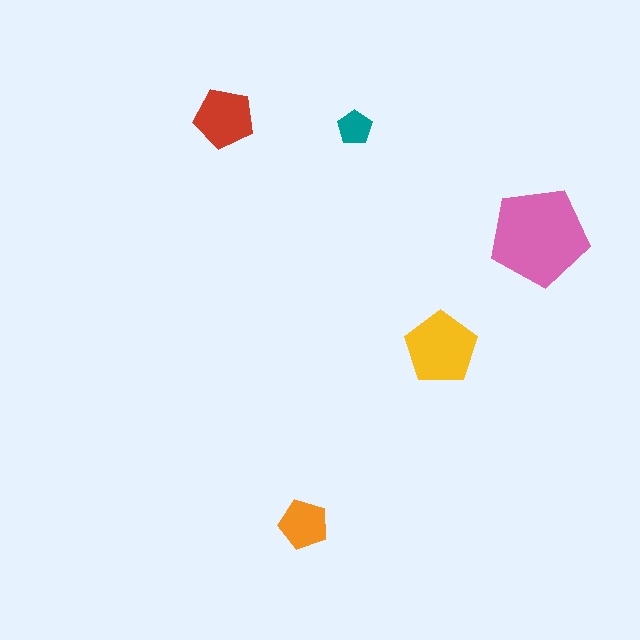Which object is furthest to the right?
The pink pentagon is rightmost.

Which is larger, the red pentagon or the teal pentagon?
The red one.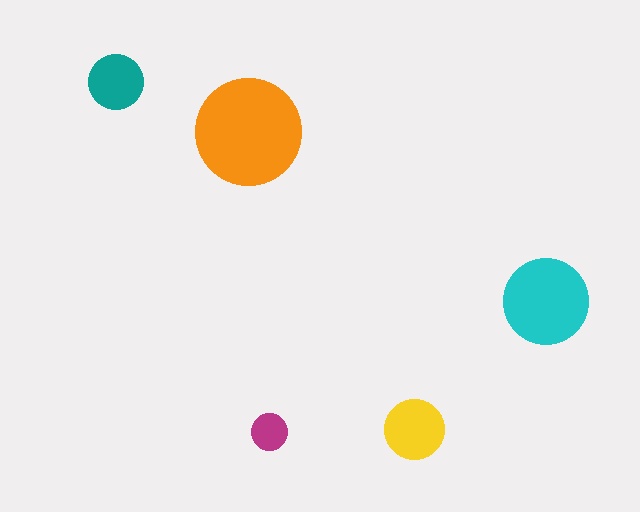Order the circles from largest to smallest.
the orange one, the cyan one, the yellow one, the teal one, the magenta one.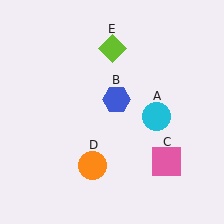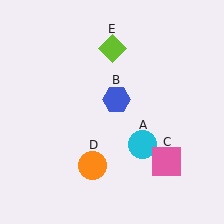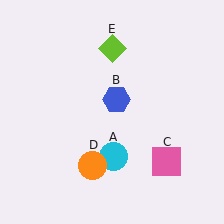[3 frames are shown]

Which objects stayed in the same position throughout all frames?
Blue hexagon (object B) and pink square (object C) and orange circle (object D) and lime diamond (object E) remained stationary.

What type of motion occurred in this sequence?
The cyan circle (object A) rotated clockwise around the center of the scene.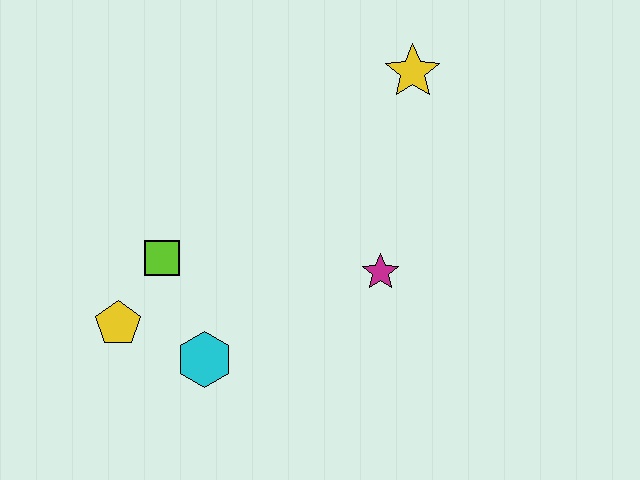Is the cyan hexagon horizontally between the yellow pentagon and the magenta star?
Yes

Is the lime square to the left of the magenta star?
Yes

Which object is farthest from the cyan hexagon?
The yellow star is farthest from the cyan hexagon.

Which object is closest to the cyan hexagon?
The yellow pentagon is closest to the cyan hexagon.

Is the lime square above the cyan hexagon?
Yes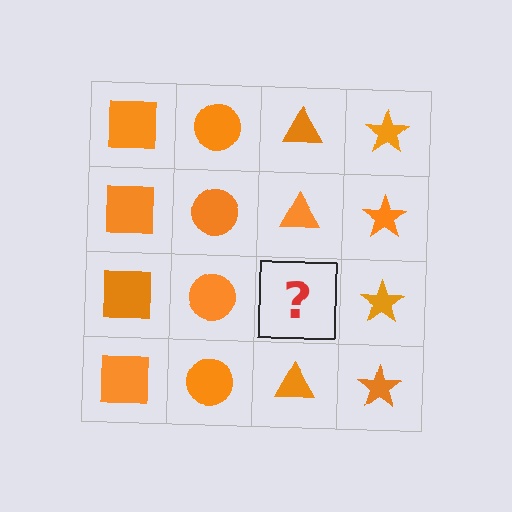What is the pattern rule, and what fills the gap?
The rule is that each column has a consistent shape. The gap should be filled with an orange triangle.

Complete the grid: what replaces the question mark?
The question mark should be replaced with an orange triangle.